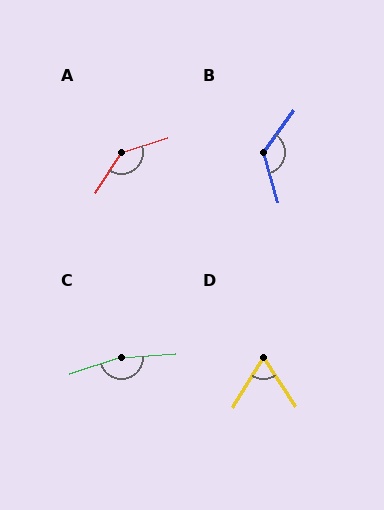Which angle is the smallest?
D, at approximately 65 degrees.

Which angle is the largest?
C, at approximately 167 degrees.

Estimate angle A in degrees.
Approximately 142 degrees.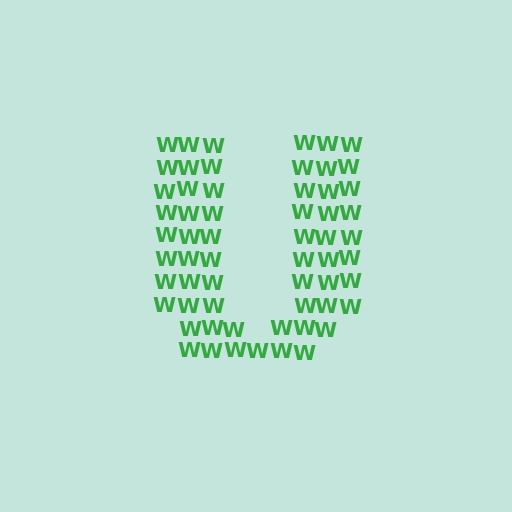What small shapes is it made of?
It is made of small letter W's.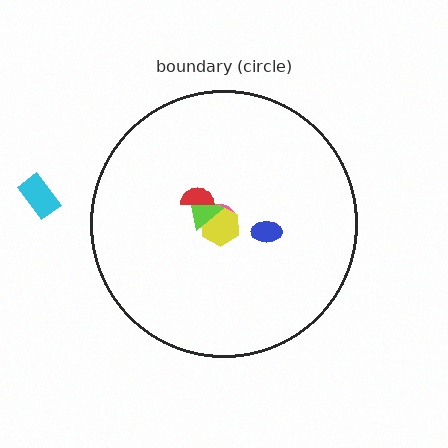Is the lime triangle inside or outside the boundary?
Inside.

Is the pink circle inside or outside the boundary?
Inside.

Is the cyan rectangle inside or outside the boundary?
Outside.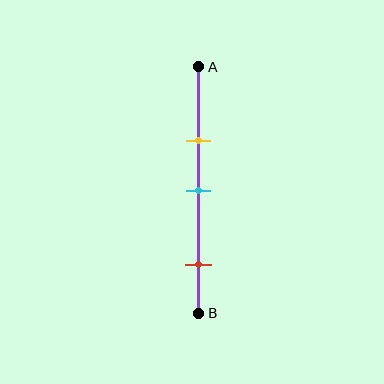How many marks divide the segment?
There are 3 marks dividing the segment.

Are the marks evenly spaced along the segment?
No, the marks are not evenly spaced.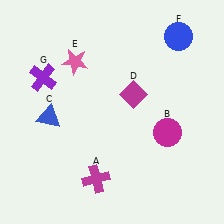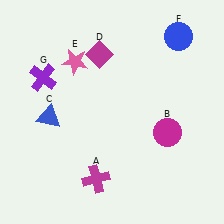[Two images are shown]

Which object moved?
The magenta diamond (D) moved up.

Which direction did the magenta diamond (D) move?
The magenta diamond (D) moved up.